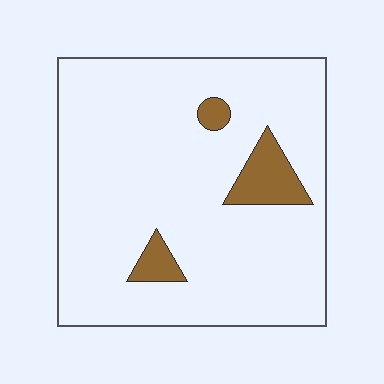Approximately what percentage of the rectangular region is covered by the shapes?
Approximately 10%.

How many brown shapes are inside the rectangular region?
3.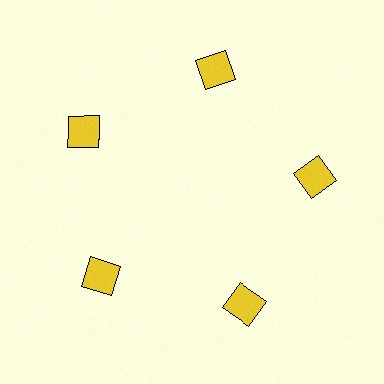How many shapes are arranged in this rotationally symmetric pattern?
There are 5 shapes, arranged in 5 groups of 1.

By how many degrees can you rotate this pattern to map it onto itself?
The pattern maps onto itself every 72 degrees of rotation.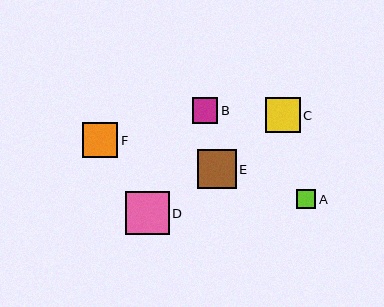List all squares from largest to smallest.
From largest to smallest: D, E, F, C, B, A.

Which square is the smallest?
Square A is the smallest with a size of approximately 19 pixels.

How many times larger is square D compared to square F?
Square D is approximately 1.2 times the size of square F.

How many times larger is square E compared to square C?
Square E is approximately 1.1 times the size of square C.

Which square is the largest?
Square D is the largest with a size of approximately 44 pixels.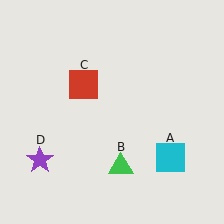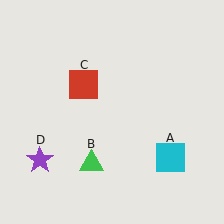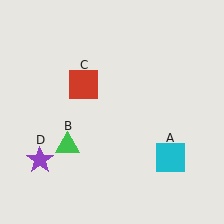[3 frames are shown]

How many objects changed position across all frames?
1 object changed position: green triangle (object B).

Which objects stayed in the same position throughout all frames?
Cyan square (object A) and red square (object C) and purple star (object D) remained stationary.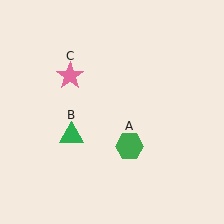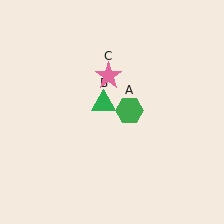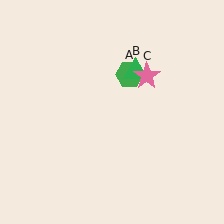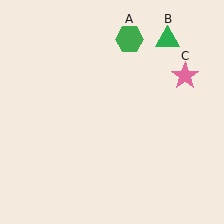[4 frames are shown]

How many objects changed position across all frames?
3 objects changed position: green hexagon (object A), green triangle (object B), pink star (object C).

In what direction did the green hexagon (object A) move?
The green hexagon (object A) moved up.